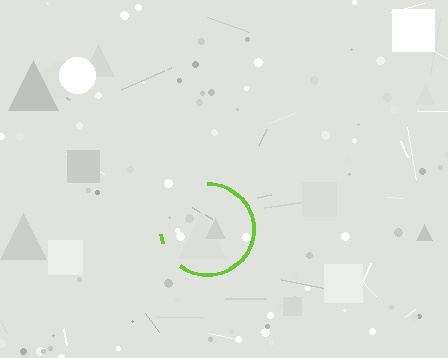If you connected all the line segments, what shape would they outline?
They would outline a circle.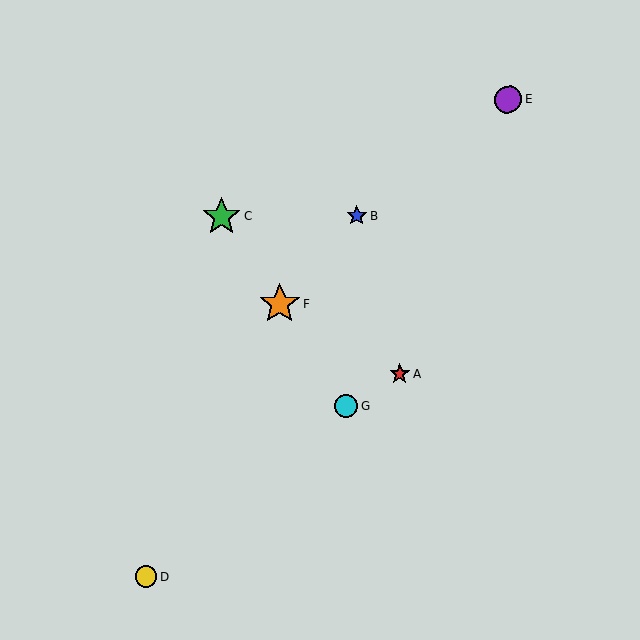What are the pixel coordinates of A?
Object A is at (400, 374).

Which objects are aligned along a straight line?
Objects C, F, G are aligned along a straight line.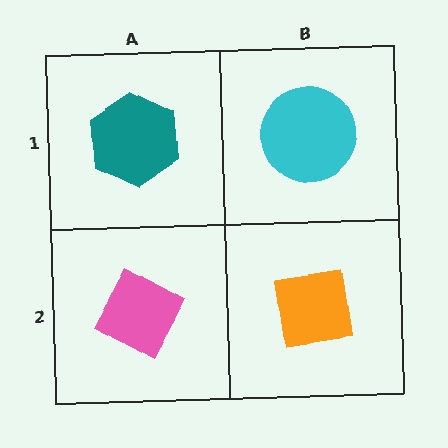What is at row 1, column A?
A teal hexagon.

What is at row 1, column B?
A cyan circle.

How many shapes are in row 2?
2 shapes.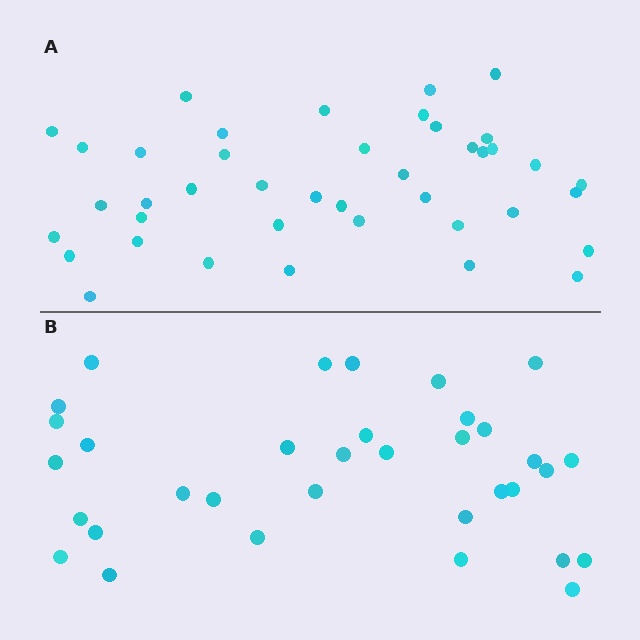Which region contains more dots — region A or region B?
Region A (the top region) has more dots.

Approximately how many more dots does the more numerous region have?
Region A has roughly 8 or so more dots than region B.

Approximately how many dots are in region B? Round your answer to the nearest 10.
About 30 dots. (The exact count is 34, which rounds to 30.)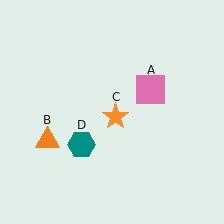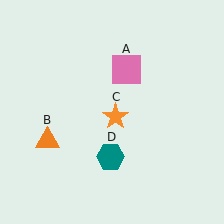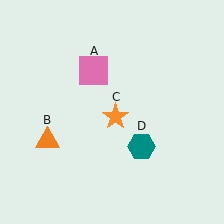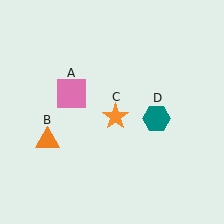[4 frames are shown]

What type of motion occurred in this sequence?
The pink square (object A), teal hexagon (object D) rotated counterclockwise around the center of the scene.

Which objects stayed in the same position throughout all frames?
Orange triangle (object B) and orange star (object C) remained stationary.